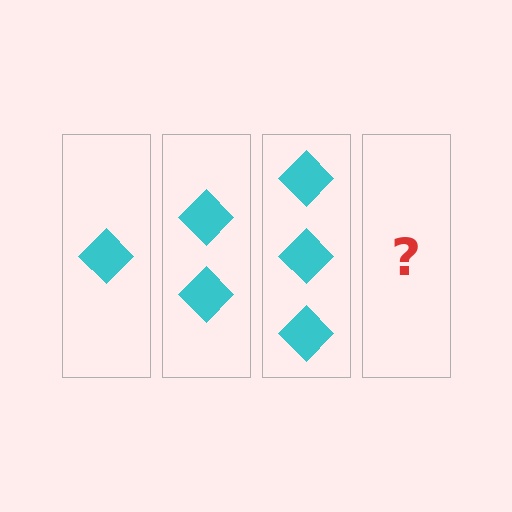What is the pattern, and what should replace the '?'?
The pattern is that each step adds one more diamond. The '?' should be 4 diamonds.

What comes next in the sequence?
The next element should be 4 diamonds.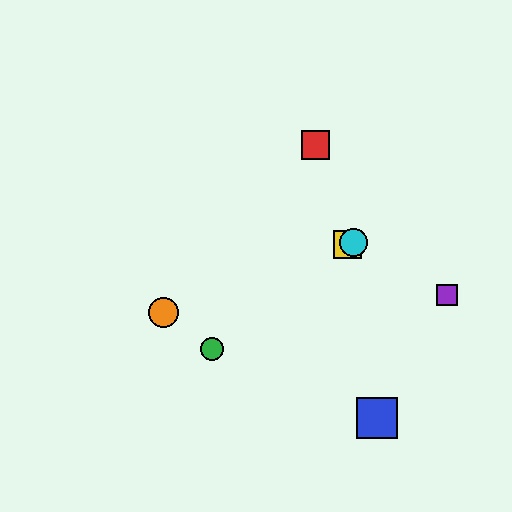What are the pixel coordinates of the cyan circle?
The cyan circle is at (354, 242).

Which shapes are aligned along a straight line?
The yellow square, the orange circle, the cyan circle are aligned along a straight line.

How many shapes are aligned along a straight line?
3 shapes (the yellow square, the orange circle, the cyan circle) are aligned along a straight line.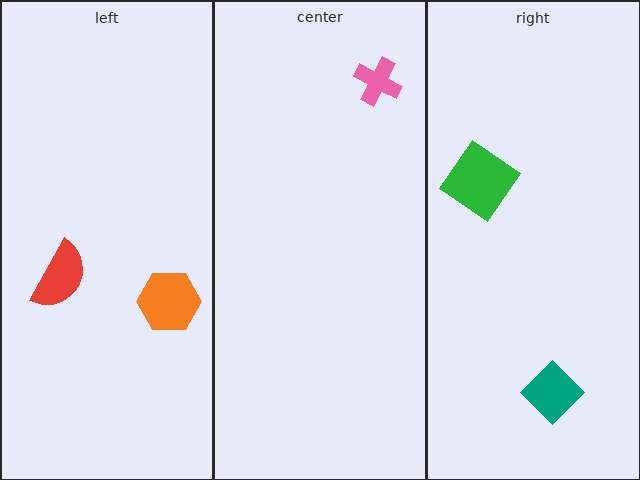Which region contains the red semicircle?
The left region.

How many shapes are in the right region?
2.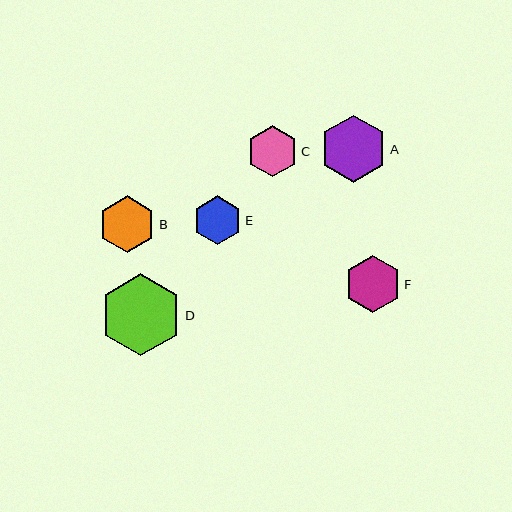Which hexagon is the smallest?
Hexagon E is the smallest with a size of approximately 49 pixels.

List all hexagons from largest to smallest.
From largest to smallest: D, A, B, F, C, E.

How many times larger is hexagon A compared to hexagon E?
Hexagon A is approximately 1.4 times the size of hexagon E.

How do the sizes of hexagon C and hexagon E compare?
Hexagon C and hexagon E are approximately the same size.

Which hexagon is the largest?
Hexagon D is the largest with a size of approximately 82 pixels.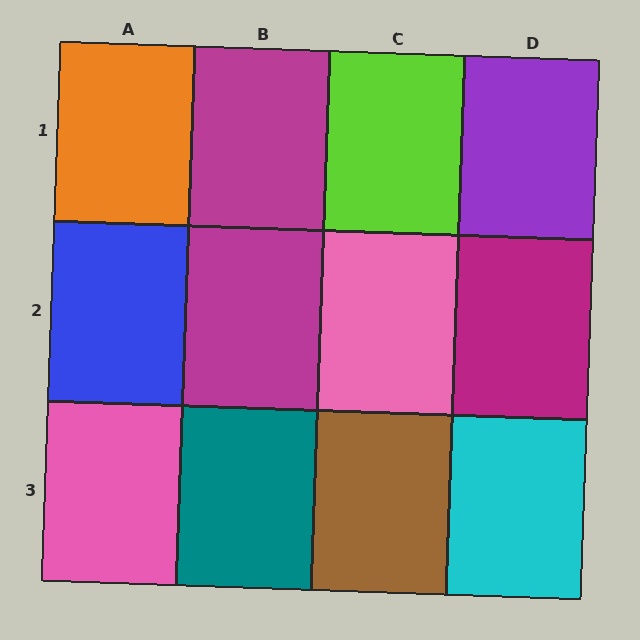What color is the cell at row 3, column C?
Brown.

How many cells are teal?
1 cell is teal.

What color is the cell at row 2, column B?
Magenta.